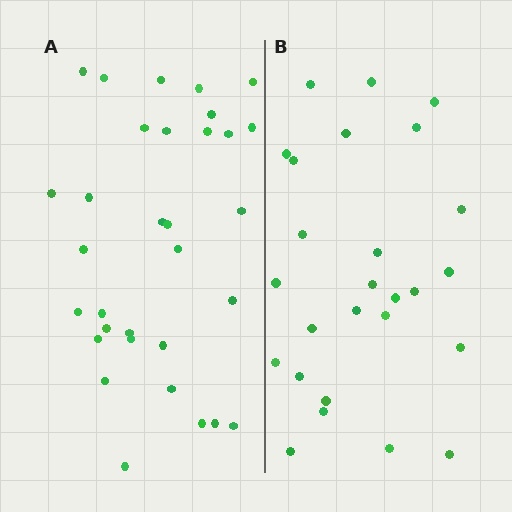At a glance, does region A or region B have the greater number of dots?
Region A (the left region) has more dots.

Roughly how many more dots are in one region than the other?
Region A has about 6 more dots than region B.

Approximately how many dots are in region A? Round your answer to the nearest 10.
About 30 dots. (The exact count is 32, which rounds to 30.)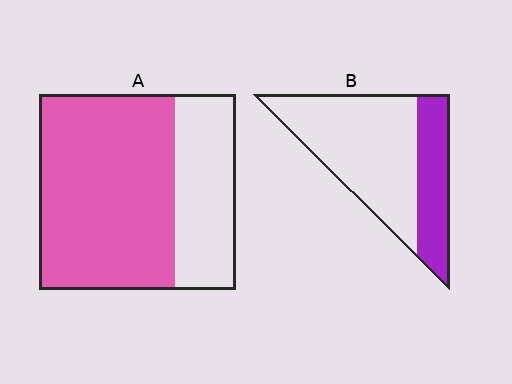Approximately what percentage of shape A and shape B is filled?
A is approximately 70% and B is approximately 30%.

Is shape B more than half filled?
No.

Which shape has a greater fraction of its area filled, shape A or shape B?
Shape A.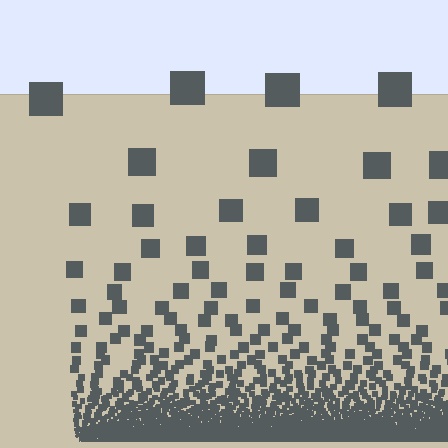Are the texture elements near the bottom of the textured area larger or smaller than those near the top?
Smaller. The gradient is inverted — elements near the bottom are smaller and denser.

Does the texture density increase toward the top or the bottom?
Density increases toward the bottom.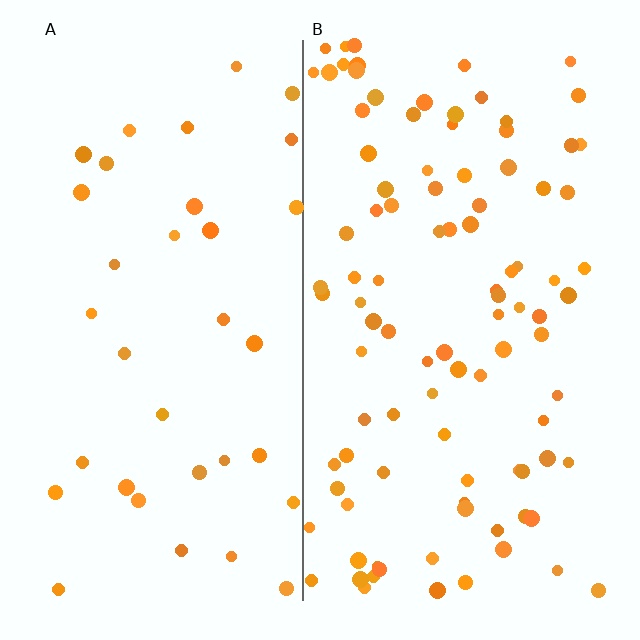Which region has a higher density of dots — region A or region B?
B (the right).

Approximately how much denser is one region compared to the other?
Approximately 2.8× — region B over region A.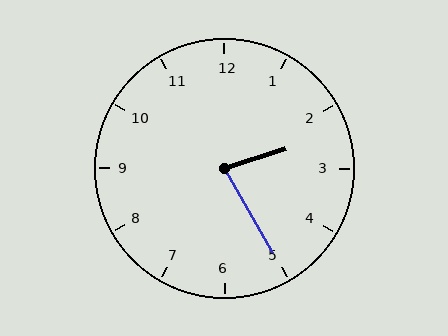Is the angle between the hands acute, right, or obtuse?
It is acute.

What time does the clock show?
2:25.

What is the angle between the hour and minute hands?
Approximately 78 degrees.